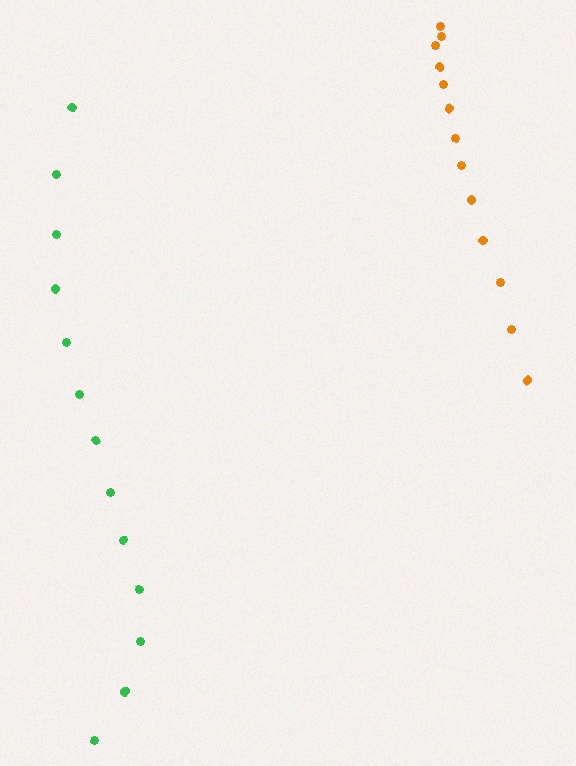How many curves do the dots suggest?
There are 2 distinct paths.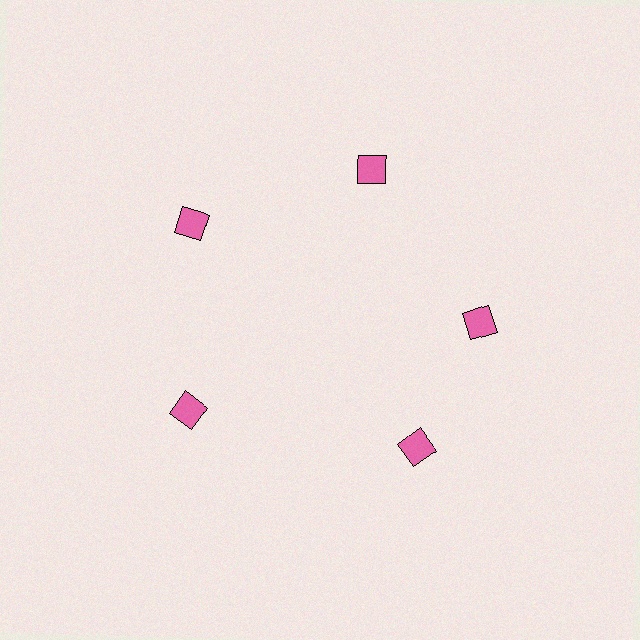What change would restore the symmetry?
The symmetry would be restored by rotating it back into even spacing with its neighbors so that all 5 diamonds sit at equal angles and equal distance from the center.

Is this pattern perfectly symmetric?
No. The 5 pink diamonds are arranged in a ring, but one element near the 5 o'clock position is rotated out of alignment along the ring, breaking the 5-fold rotational symmetry.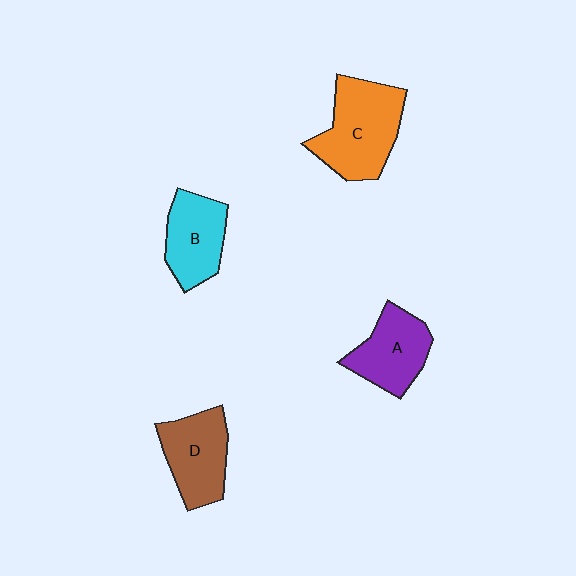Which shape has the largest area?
Shape C (orange).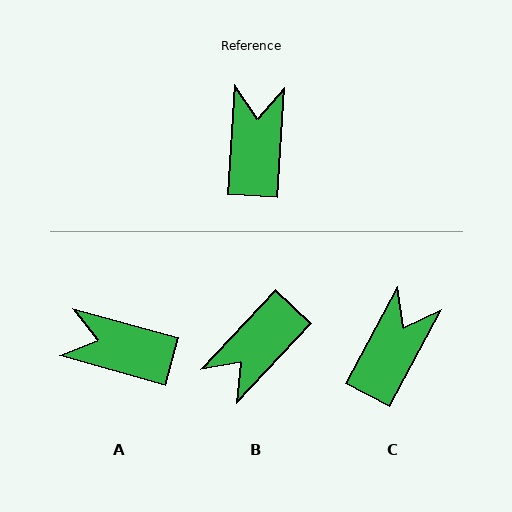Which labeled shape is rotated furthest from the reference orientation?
B, about 140 degrees away.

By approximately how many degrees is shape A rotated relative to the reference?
Approximately 78 degrees counter-clockwise.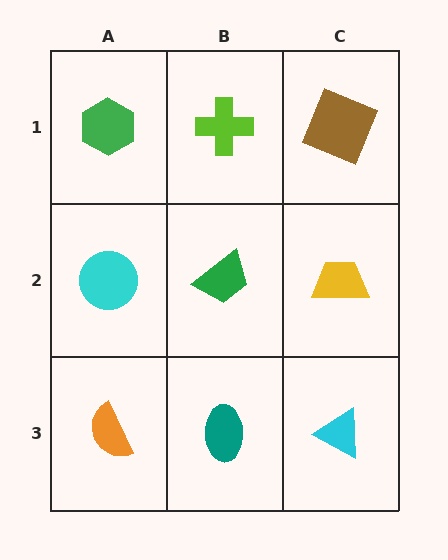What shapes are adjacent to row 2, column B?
A lime cross (row 1, column B), a teal ellipse (row 3, column B), a cyan circle (row 2, column A), a yellow trapezoid (row 2, column C).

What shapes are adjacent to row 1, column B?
A green trapezoid (row 2, column B), a green hexagon (row 1, column A), a brown square (row 1, column C).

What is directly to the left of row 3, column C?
A teal ellipse.